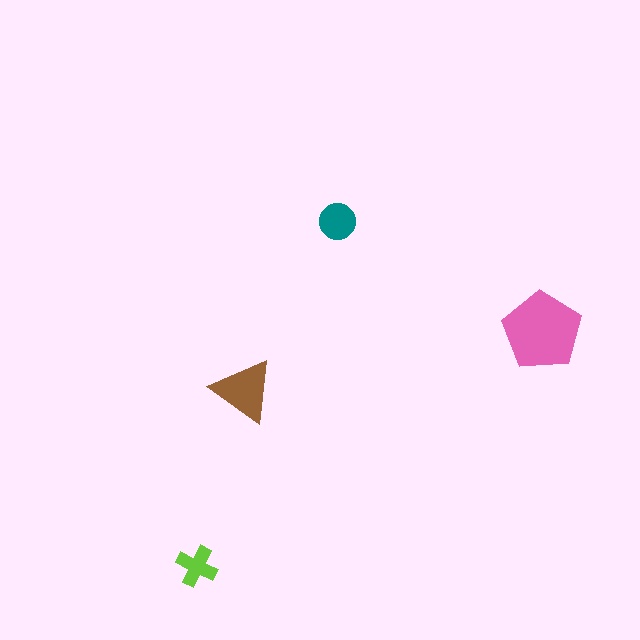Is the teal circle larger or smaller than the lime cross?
Larger.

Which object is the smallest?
The lime cross.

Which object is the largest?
The pink pentagon.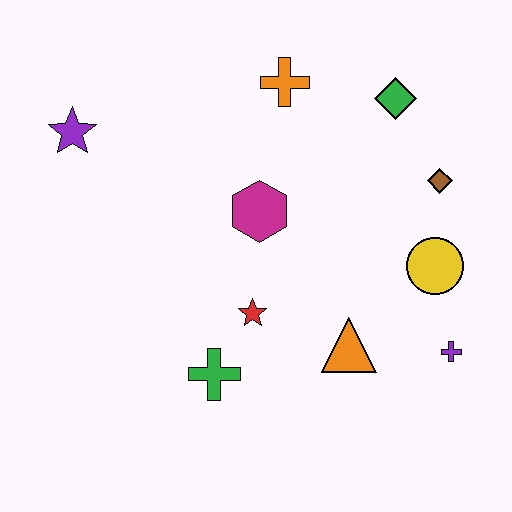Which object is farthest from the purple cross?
The purple star is farthest from the purple cross.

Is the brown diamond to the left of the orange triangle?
No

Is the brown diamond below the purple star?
Yes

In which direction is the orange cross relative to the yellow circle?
The orange cross is above the yellow circle.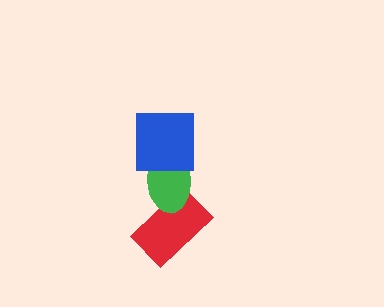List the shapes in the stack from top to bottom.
From top to bottom: the blue square, the green ellipse, the red rectangle.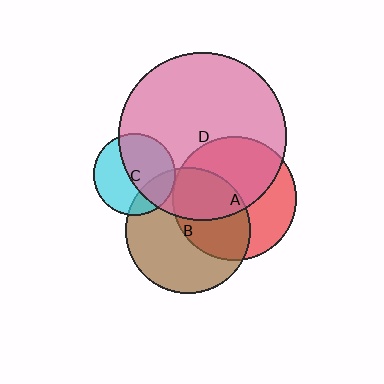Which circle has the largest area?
Circle D (pink).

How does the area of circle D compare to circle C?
Approximately 4.2 times.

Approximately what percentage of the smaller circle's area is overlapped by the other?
Approximately 25%.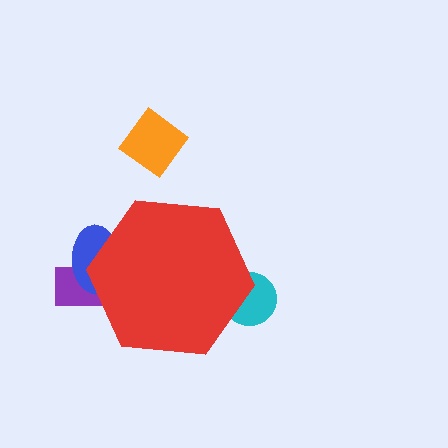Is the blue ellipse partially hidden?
Yes, the blue ellipse is partially hidden behind the red hexagon.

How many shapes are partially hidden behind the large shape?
3 shapes are partially hidden.